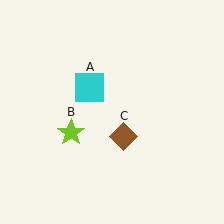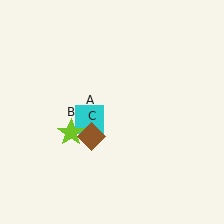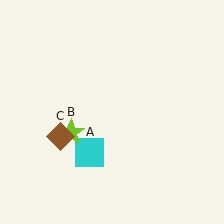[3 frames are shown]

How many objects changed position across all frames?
2 objects changed position: cyan square (object A), brown diamond (object C).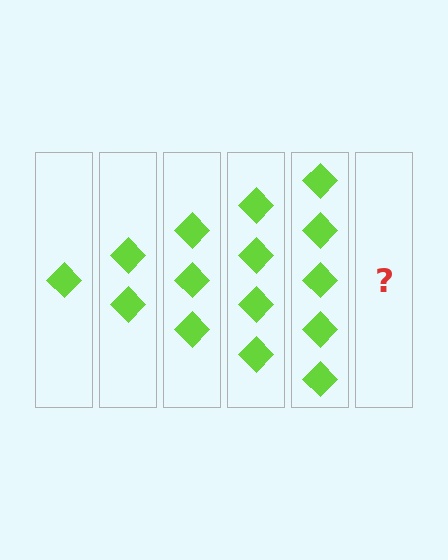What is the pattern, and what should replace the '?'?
The pattern is that each step adds one more diamond. The '?' should be 6 diamonds.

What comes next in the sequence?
The next element should be 6 diamonds.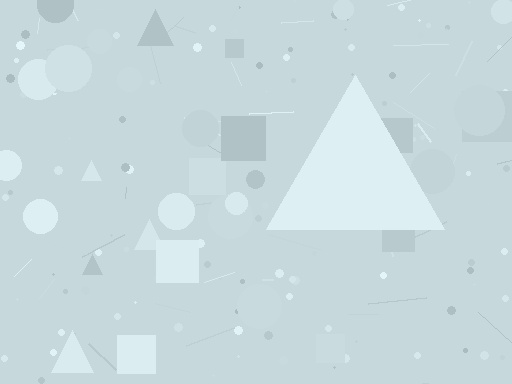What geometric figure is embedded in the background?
A triangle is embedded in the background.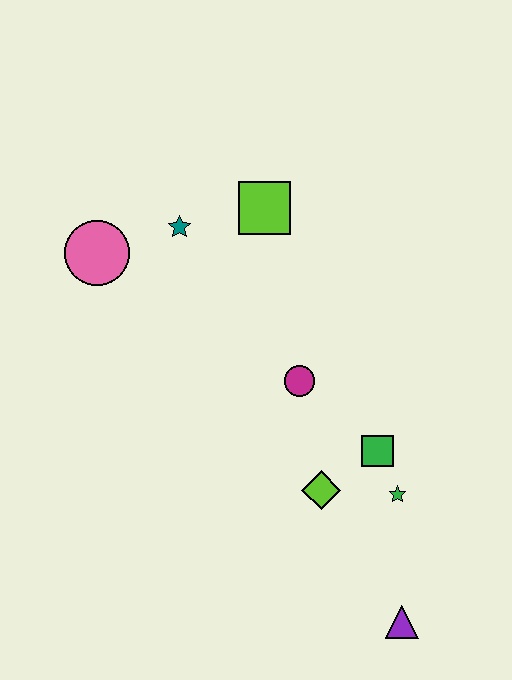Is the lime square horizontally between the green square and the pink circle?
Yes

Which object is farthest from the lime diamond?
The pink circle is farthest from the lime diamond.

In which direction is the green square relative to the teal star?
The green square is below the teal star.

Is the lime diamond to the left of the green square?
Yes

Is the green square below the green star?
No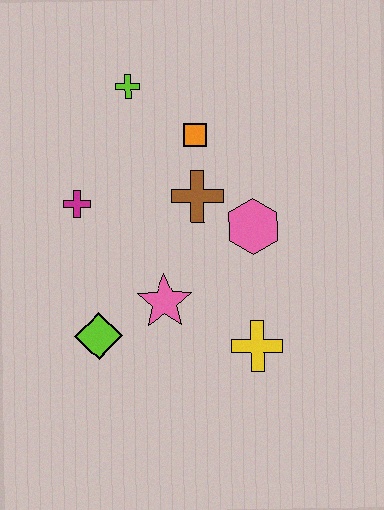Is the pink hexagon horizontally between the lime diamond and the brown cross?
No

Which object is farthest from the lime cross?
The yellow cross is farthest from the lime cross.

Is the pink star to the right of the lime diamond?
Yes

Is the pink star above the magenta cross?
No